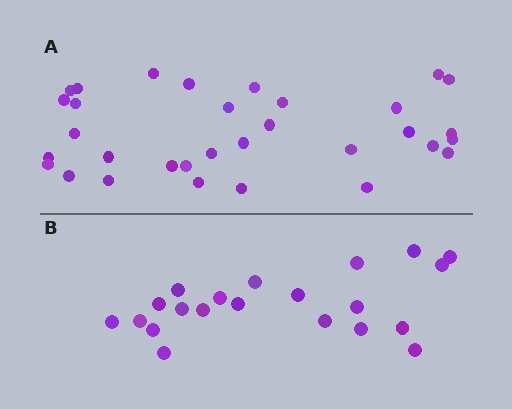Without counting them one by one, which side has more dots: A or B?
Region A (the top region) has more dots.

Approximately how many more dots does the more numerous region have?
Region A has roughly 12 or so more dots than region B.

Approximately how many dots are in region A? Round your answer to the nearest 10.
About 30 dots. (The exact count is 32, which rounds to 30.)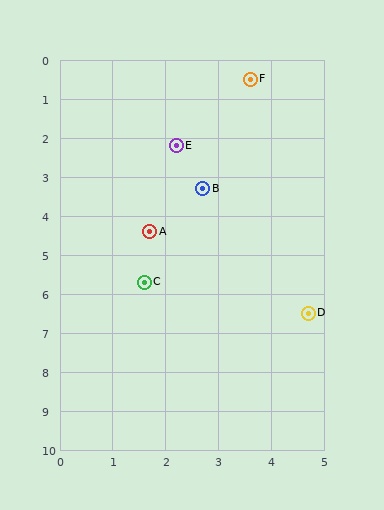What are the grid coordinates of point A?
Point A is at approximately (1.7, 4.4).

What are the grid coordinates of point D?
Point D is at approximately (4.7, 6.5).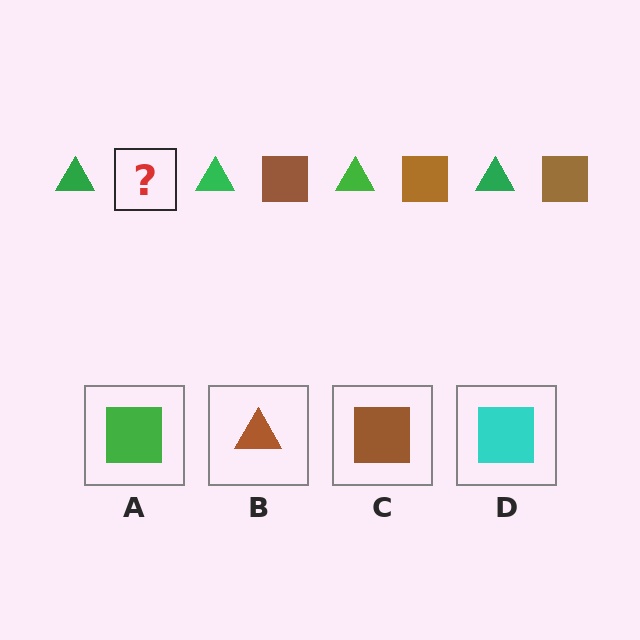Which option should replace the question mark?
Option C.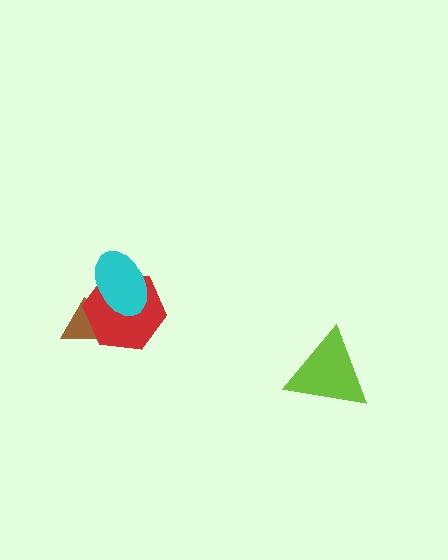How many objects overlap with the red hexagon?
2 objects overlap with the red hexagon.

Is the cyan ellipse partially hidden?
No, no other shape covers it.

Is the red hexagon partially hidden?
Yes, it is partially covered by another shape.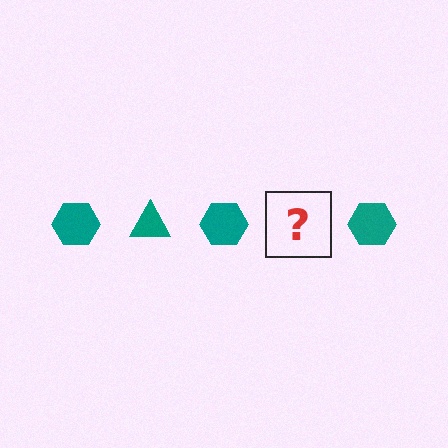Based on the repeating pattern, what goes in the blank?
The blank should be a teal triangle.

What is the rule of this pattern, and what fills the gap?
The rule is that the pattern cycles through hexagon, triangle shapes in teal. The gap should be filled with a teal triangle.